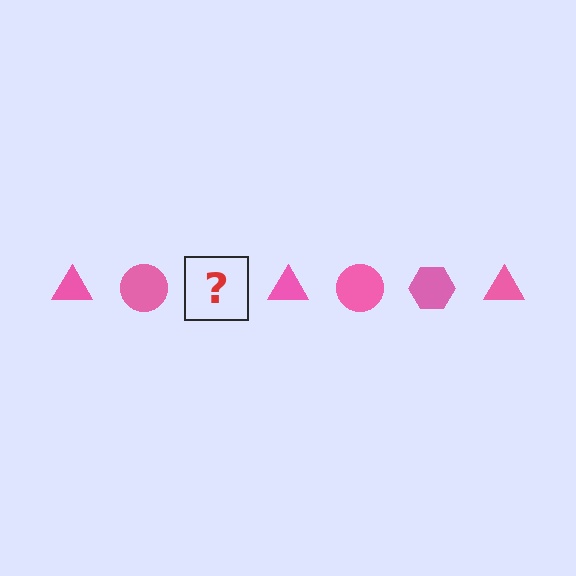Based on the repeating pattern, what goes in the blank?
The blank should be a pink hexagon.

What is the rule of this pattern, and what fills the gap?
The rule is that the pattern cycles through triangle, circle, hexagon shapes in pink. The gap should be filled with a pink hexagon.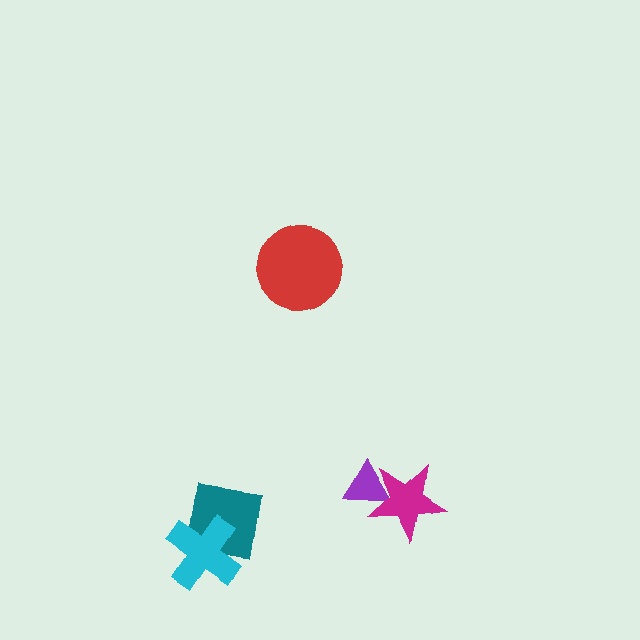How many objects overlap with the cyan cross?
1 object overlaps with the cyan cross.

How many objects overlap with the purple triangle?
1 object overlaps with the purple triangle.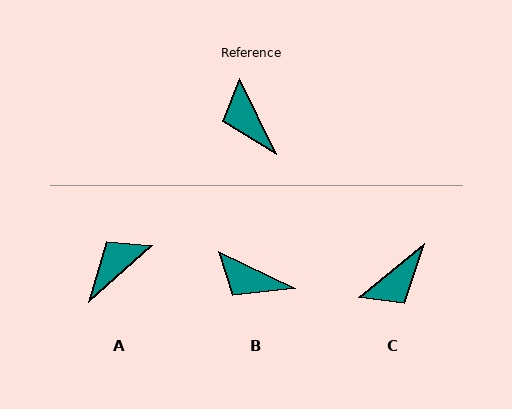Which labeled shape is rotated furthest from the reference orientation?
C, about 104 degrees away.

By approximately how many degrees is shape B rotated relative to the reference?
Approximately 39 degrees counter-clockwise.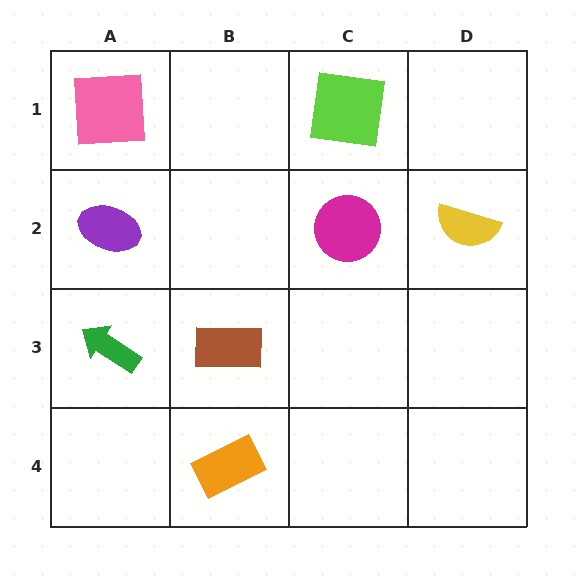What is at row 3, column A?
A green arrow.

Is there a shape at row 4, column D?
No, that cell is empty.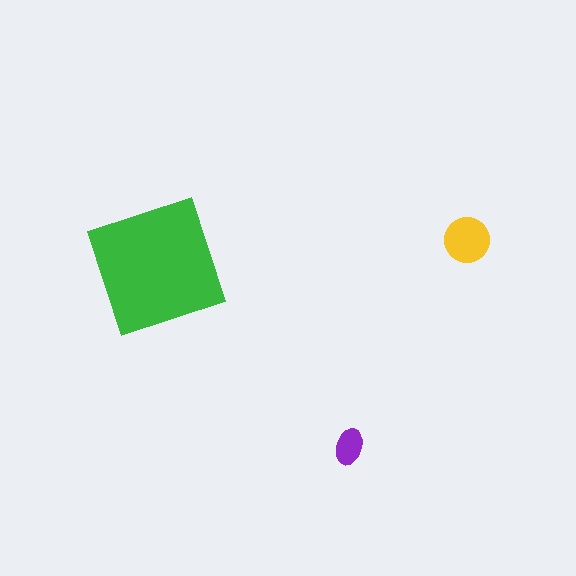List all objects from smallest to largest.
The purple ellipse, the yellow circle, the green square.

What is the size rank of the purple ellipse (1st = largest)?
3rd.